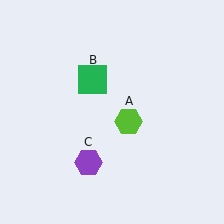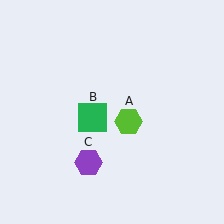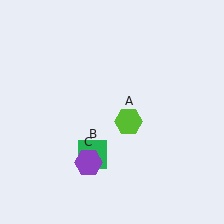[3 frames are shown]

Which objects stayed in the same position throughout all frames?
Lime hexagon (object A) and purple hexagon (object C) remained stationary.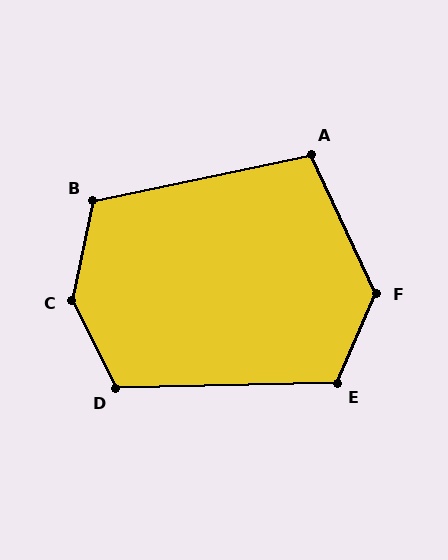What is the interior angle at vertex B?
Approximately 114 degrees (obtuse).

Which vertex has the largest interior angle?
C, at approximately 142 degrees.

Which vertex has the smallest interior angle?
A, at approximately 103 degrees.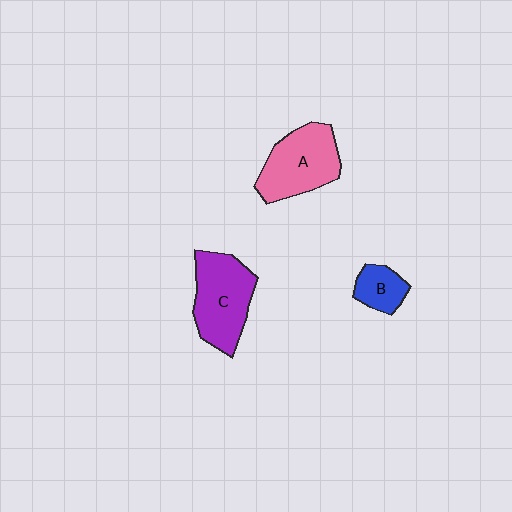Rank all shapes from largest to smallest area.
From largest to smallest: C (purple), A (pink), B (blue).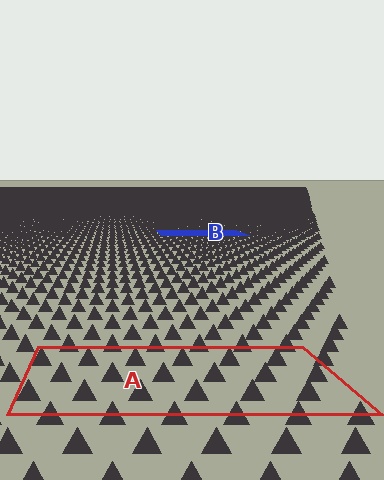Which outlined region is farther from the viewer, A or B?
Region B is farther from the viewer — the texture elements inside it appear smaller and more densely packed.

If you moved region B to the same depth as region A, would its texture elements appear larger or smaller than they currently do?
They would appear larger. At a closer depth, the same texture elements are projected at a bigger on-screen size.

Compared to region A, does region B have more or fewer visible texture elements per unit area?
Region B has more texture elements per unit area — they are packed more densely because it is farther away.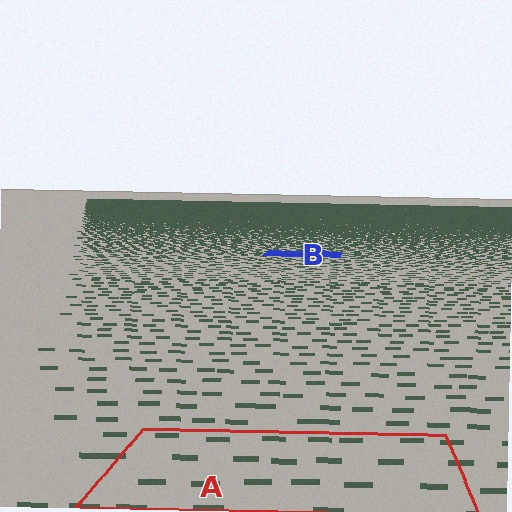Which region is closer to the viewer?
Region A is closer. The texture elements there are larger and more spread out.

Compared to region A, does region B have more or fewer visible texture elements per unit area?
Region B has more texture elements per unit area — they are packed more densely because it is farther away.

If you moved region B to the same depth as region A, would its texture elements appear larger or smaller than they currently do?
They would appear larger. At a closer depth, the same texture elements are projected at a bigger on-screen size.